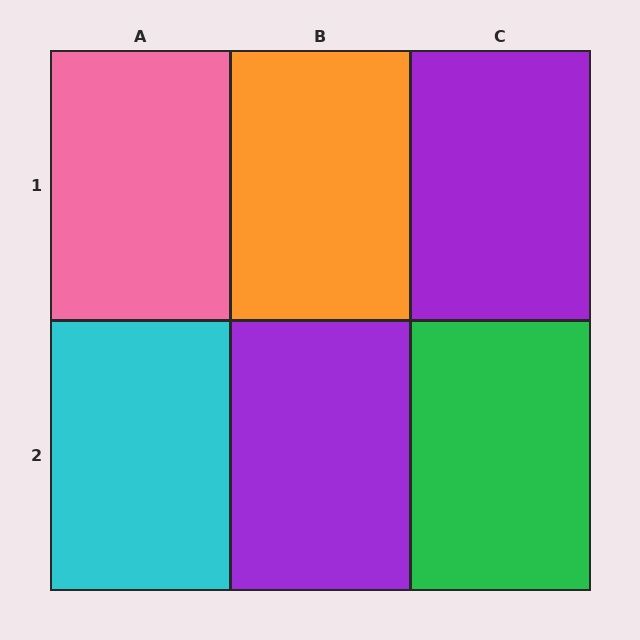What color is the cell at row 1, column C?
Purple.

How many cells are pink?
1 cell is pink.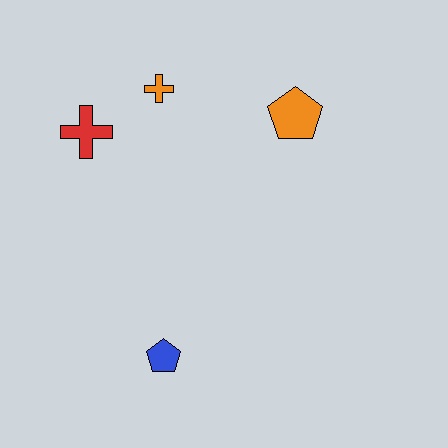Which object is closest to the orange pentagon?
The orange cross is closest to the orange pentagon.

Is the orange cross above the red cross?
Yes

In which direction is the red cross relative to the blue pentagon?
The red cross is above the blue pentagon.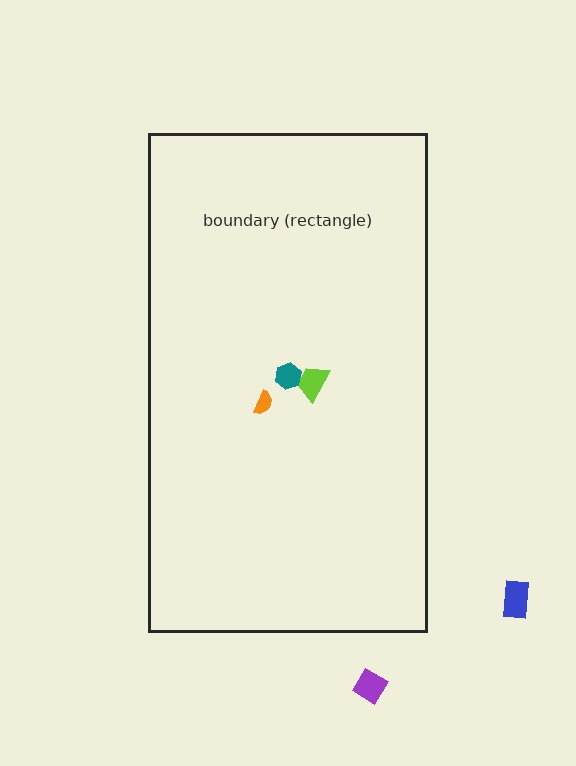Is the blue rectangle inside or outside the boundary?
Outside.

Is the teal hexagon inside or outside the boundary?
Inside.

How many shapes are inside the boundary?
3 inside, 2 outside.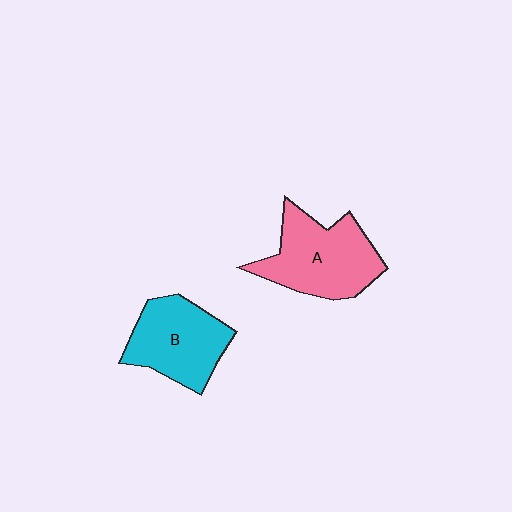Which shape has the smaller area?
Shape B (cyan).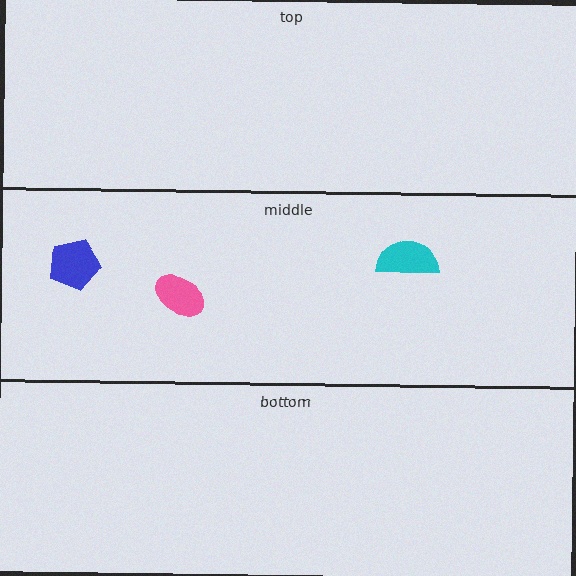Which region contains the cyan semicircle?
The middle region.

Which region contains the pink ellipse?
The middle region.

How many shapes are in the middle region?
3.